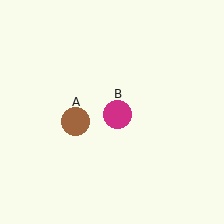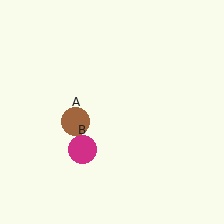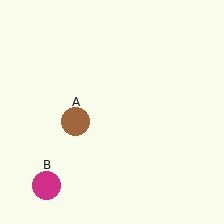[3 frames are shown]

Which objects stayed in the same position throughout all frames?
Brown circle (object A) remained stationary.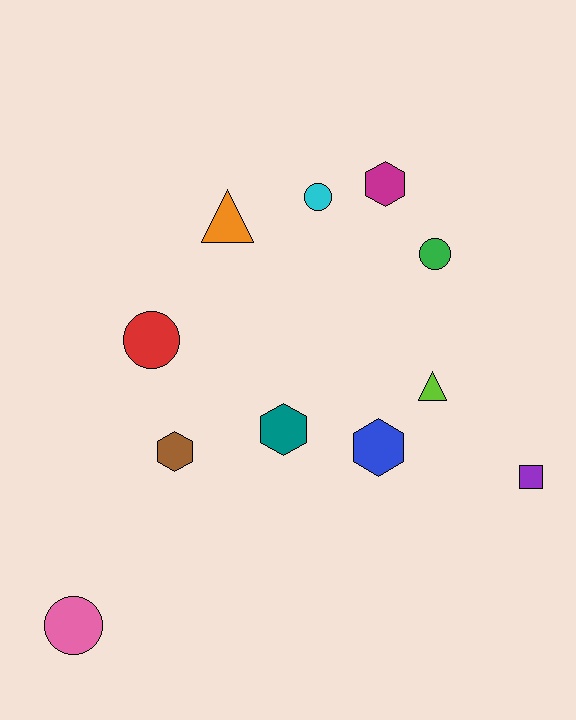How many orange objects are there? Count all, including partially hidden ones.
There is 1 orange object.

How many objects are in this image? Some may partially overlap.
There are 11 objects.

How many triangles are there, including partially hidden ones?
There are 2 triangles.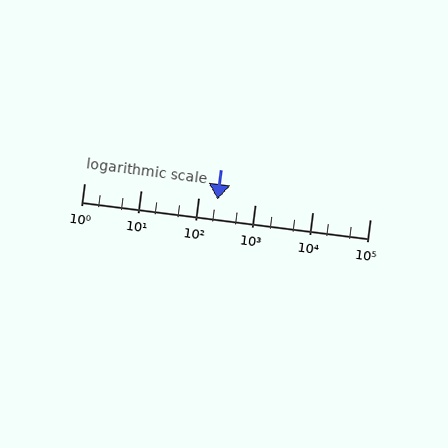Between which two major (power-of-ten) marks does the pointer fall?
The pointer is between 100 and 1000.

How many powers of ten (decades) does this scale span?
The scale spans 5 decades, from 1 to 100000.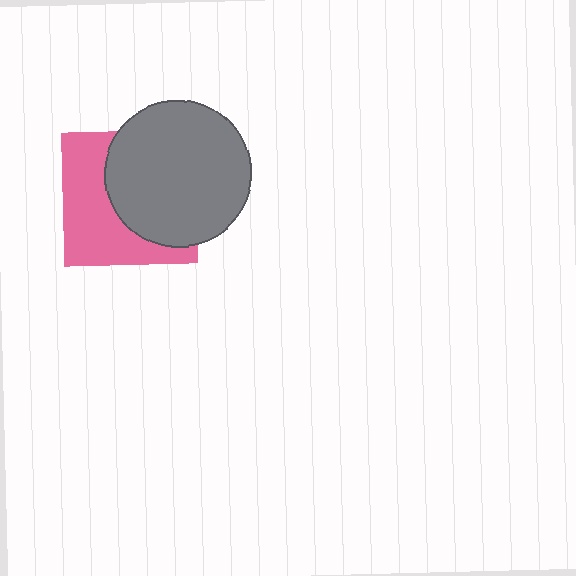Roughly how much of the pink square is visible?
About half of it is visible (roughly 47%).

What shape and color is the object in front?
The object in front is a gray circle.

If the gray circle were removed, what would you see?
You would see the complete pink square.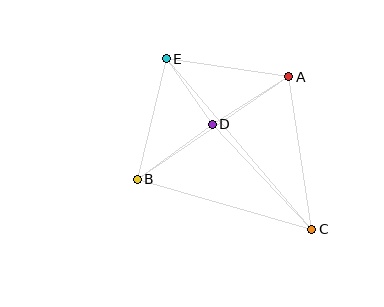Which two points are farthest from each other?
Points C and E are farthest from each other.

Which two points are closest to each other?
Points D and E are closest to each other.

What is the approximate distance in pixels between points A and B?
The distance between A and B is approximately 183 pixels.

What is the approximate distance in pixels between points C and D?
The distance between C and D is approximately 145 pixels.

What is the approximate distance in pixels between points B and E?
The distance between B and E is approximately 124 pixels.